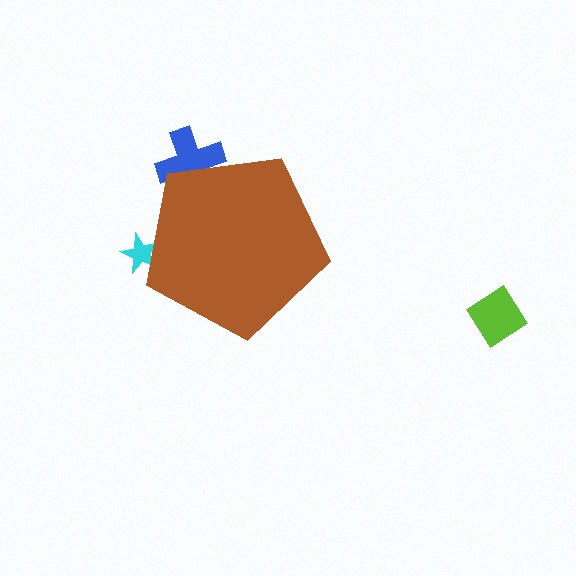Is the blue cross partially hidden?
Yes, the blue cross is partially hidden behind the brown pentagon.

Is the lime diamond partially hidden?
No, the lime diamond is fully visible.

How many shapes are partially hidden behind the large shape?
2 shapes are partially hidden.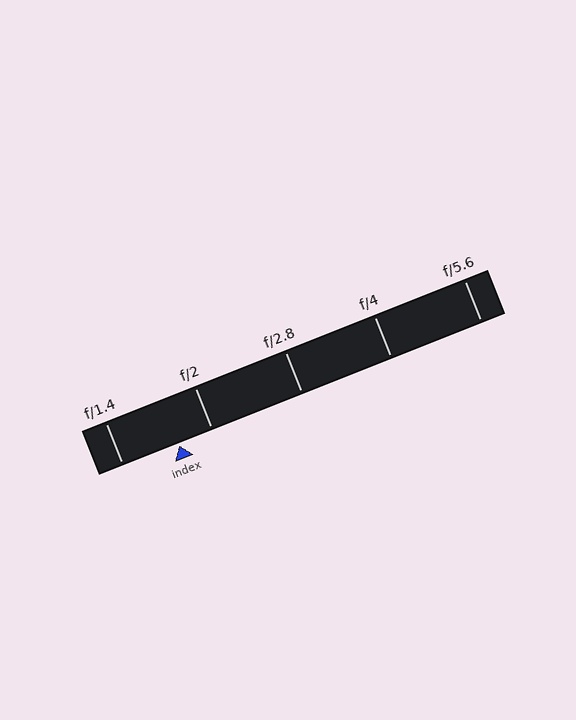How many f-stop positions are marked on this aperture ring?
There are 5 f-stop positions marked.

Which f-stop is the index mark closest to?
The index mark is closest to f/2.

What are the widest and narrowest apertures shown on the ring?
The widest aperture shown is f/1.4 and the narrowest is f/5.6.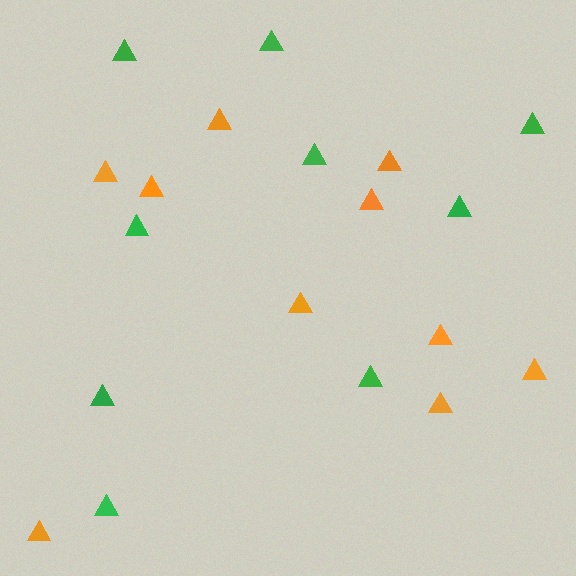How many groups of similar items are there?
There are 2 groups: one group of green triangles (9) and one group of orange triangles (10).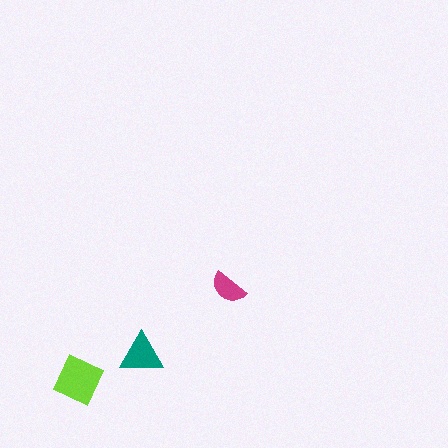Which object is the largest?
The lime diamond.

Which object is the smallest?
The magenta semicircle.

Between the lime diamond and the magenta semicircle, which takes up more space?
The lime diamond.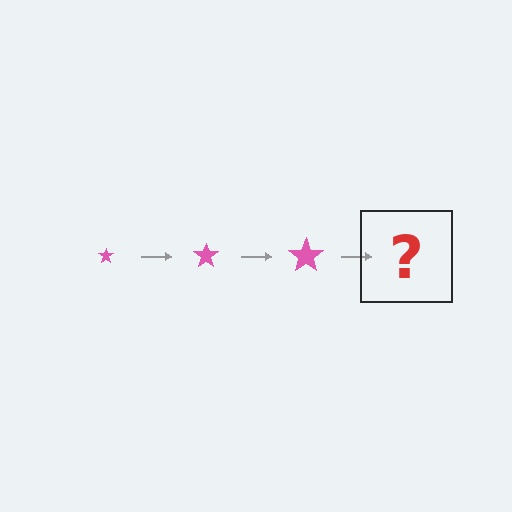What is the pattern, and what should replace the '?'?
The pattern is that the star gets progressively larger each step. The '?' should be a pink star, larger than the previous one.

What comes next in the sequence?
The next element should be a pink star, larger than the previous one.